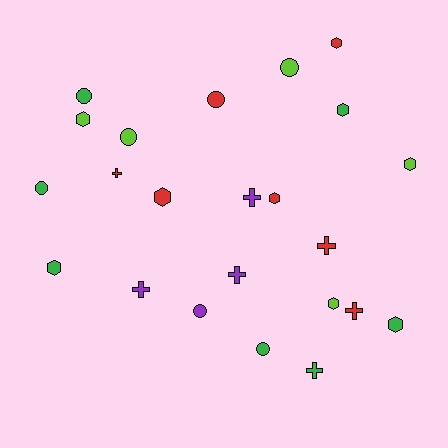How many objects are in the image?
There are 23 objects.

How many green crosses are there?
There is 1 green cross.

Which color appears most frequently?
Red, with 7 objects.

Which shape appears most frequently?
Hexagon, with 9 objects.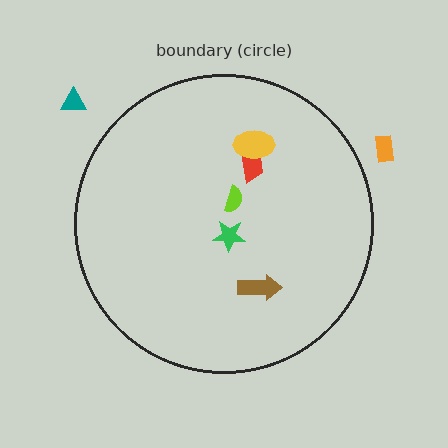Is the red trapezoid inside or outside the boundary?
Inside.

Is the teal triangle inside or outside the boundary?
Outside.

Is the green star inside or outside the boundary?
Inside.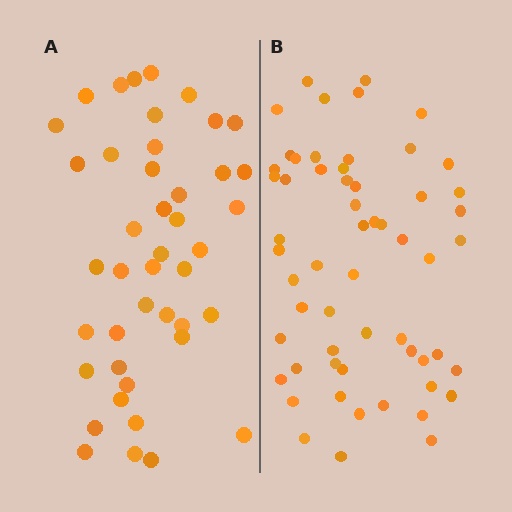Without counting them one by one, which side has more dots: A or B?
Region B (the right region) has more dots.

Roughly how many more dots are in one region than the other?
Region B has approximately 15 more dots than region A.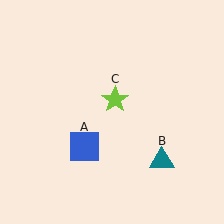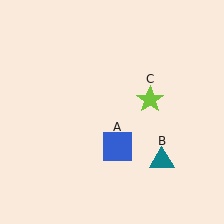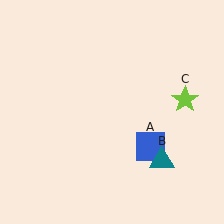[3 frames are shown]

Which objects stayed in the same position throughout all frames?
Teal triangle (object B) remained stationary.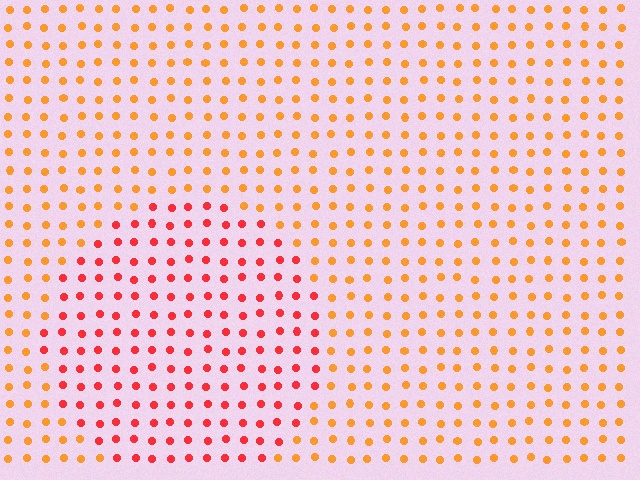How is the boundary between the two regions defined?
The boundary is defined purely by a slight shift in hue (about 36 degrees). Spacing, size, and orientation are identical on both sides.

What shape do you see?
I see a circle.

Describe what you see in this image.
The image is filled with small orange elements in a uniform arrangement. A circle-shaped region is visible where the elements are tinted to a slightly different hue, forming a subtle color boundary.